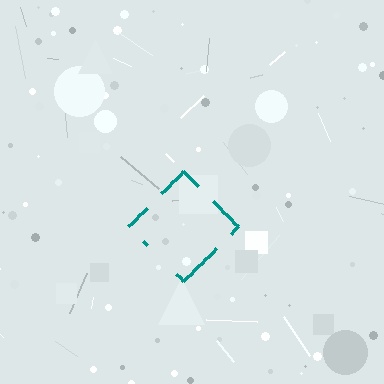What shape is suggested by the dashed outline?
The dashed outline suggests a diamond.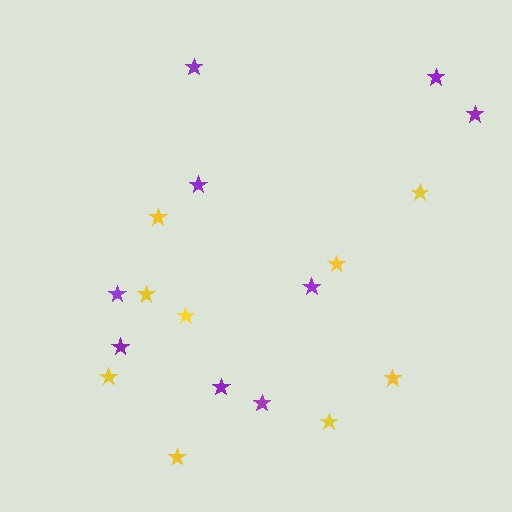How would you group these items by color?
There are 2 groups: one group of purple stars (9) and one group of yellow stars (9).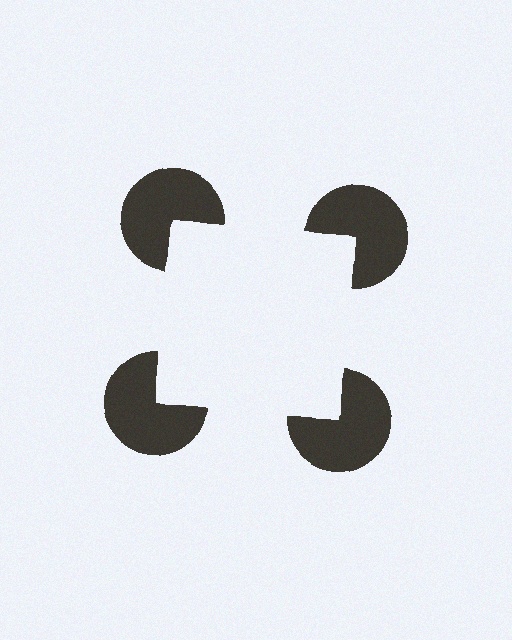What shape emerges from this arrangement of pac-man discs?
An illusory square — its edges are inferred from the aligned wedge cuts in the pac-man discs, not physically drawn.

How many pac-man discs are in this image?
There are 4 — one at each vertex of the illusory square.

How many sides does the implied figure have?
4 sides.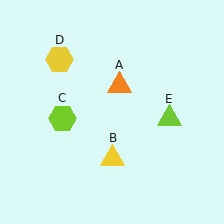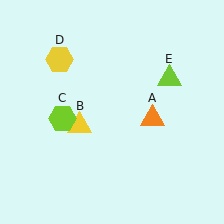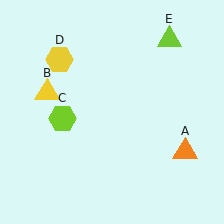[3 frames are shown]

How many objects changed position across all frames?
3 objects changed position: orange triangle (object A), yellow triangle (object B), lime triangle (object E).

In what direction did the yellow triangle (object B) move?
The yellow triangle (object B) moved up and to the left.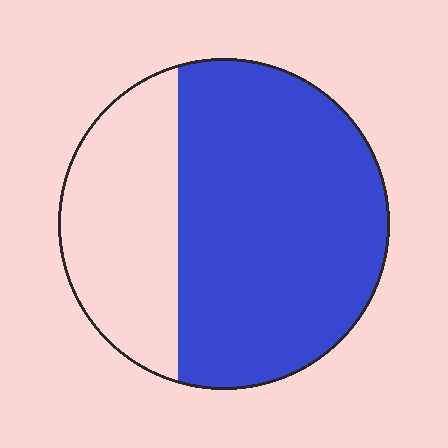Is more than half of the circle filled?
Yes.